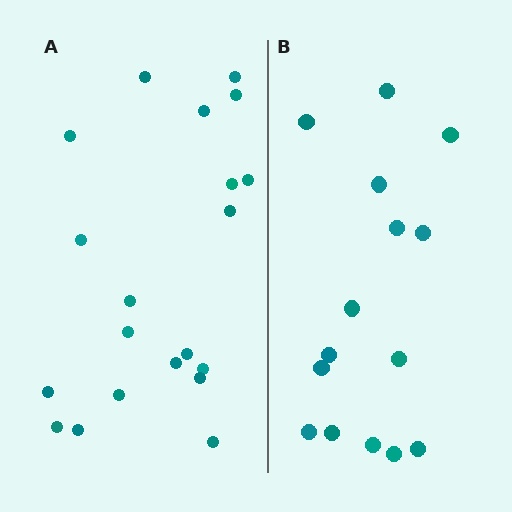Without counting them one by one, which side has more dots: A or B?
Region A (the left region) has more dots.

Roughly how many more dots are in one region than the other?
Region A has about 5 more dots than region B.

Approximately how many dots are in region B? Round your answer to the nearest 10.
About 20 dots. (The exact count is 15, which rounds to 20.)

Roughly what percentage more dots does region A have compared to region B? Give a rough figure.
About 35% more.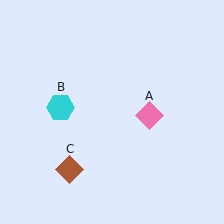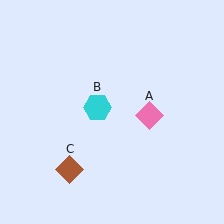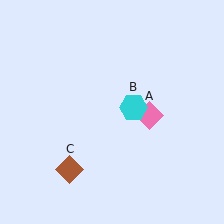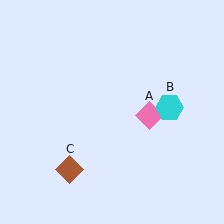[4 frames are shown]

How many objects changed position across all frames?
1 object changed position: cyan hexagon (object B).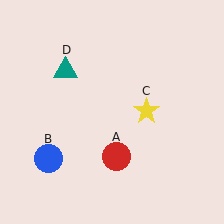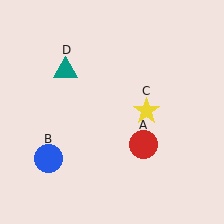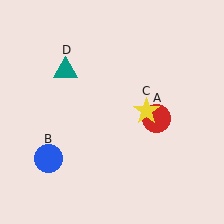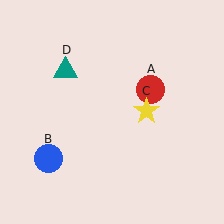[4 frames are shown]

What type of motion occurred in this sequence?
The red circle (object A) rotated counterclockwise around the center of the scene.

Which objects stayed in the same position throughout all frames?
Blue circle (object B) and yellow star (object C) and teal triangle (object D) remained stationary.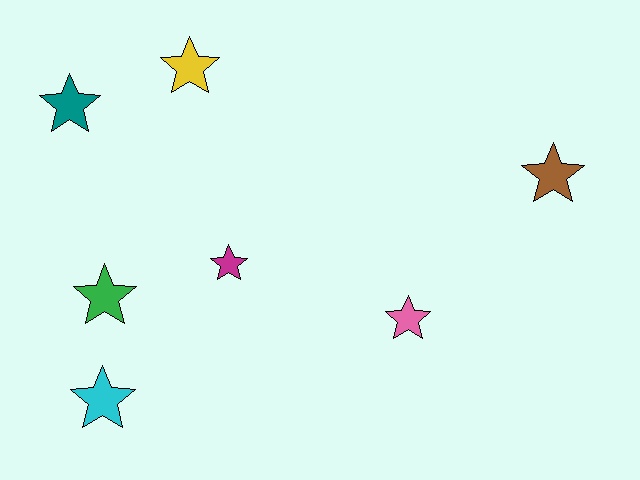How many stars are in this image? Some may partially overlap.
There are 7 stars.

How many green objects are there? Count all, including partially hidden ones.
There is 1 green object.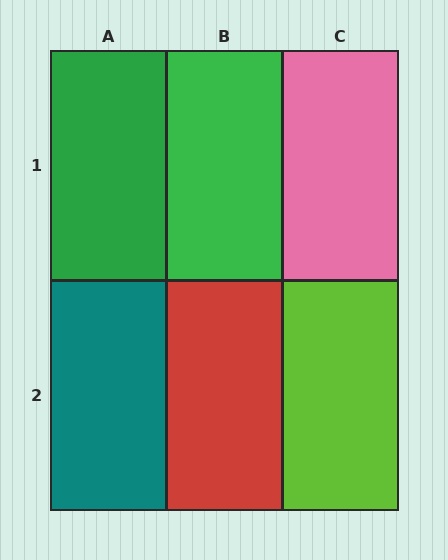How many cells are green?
2 cells are green.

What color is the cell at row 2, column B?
Red.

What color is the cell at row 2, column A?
Teal.